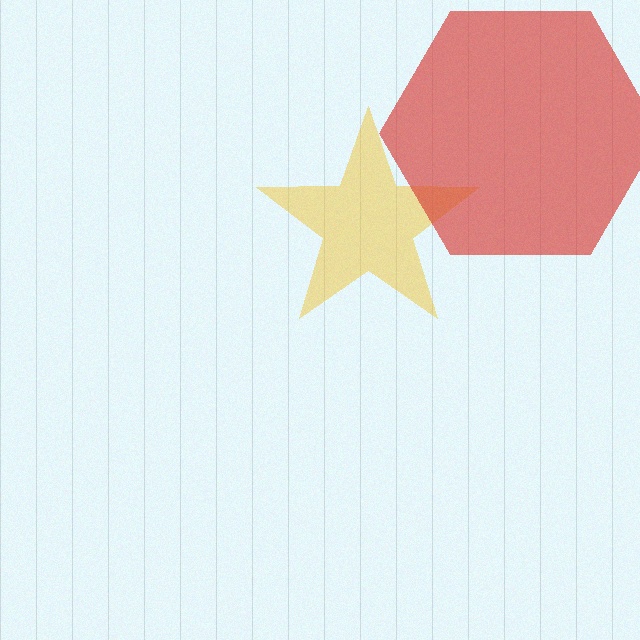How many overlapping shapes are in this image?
There are 2 overlapping shapes in the image.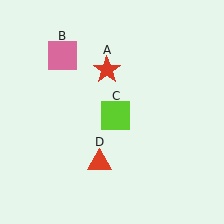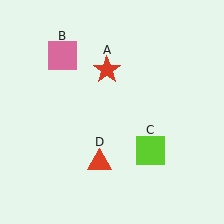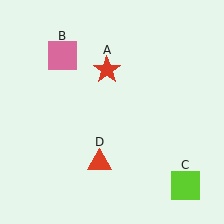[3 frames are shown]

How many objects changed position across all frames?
1 object changed position: lime square (object C).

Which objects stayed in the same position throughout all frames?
Red star (object A) and pink square (object B) and red triangle (object D) remained stationary.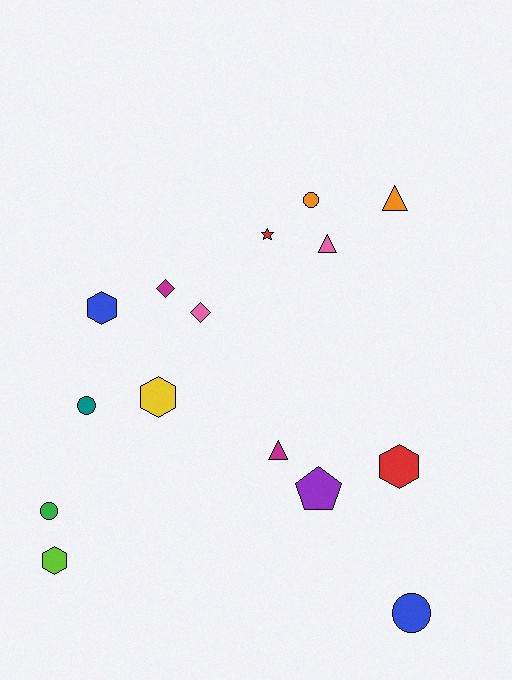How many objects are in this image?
There are 15 objects.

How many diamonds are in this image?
There are 2 diamonds.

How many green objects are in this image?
There is 1 green object.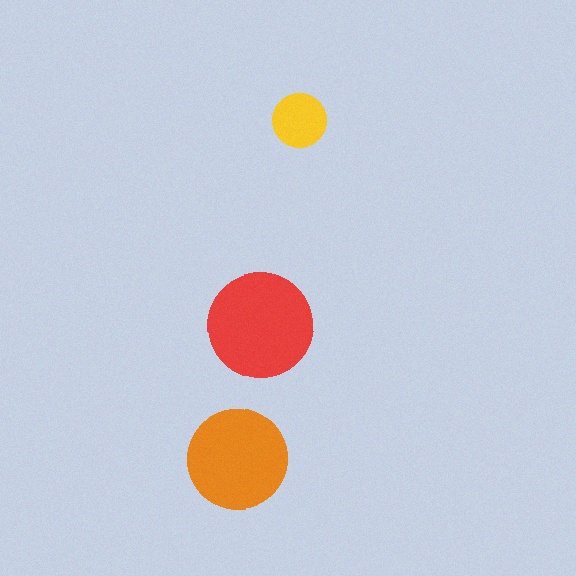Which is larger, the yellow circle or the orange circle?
The orange one.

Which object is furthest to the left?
The orange circle is leftmost.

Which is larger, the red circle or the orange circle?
The red one.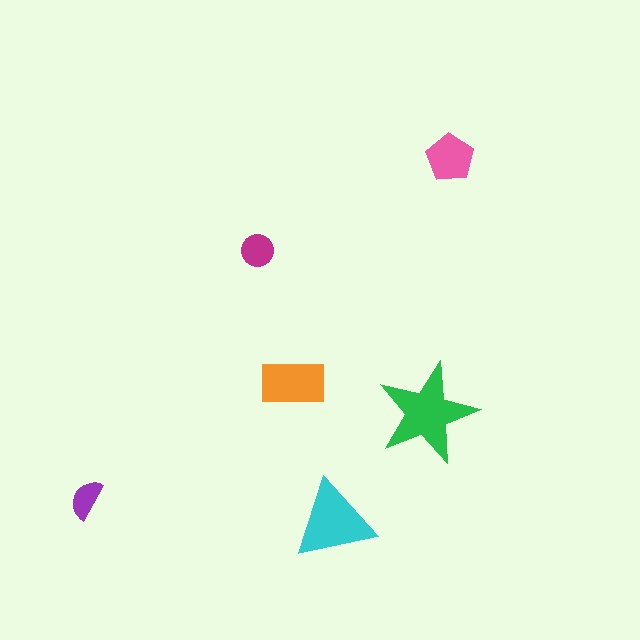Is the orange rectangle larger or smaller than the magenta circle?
Larger.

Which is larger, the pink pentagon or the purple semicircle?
The pink pentagon.